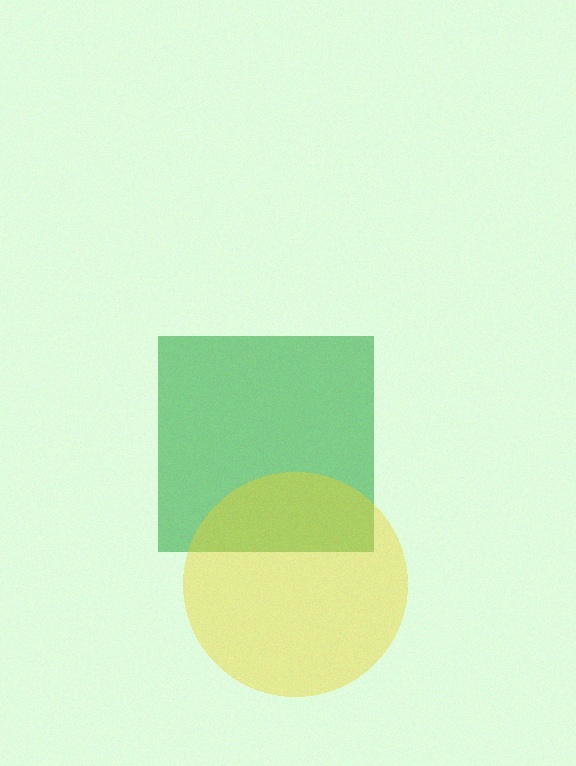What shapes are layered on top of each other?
The layered shapes are: a green square, a yellow circle.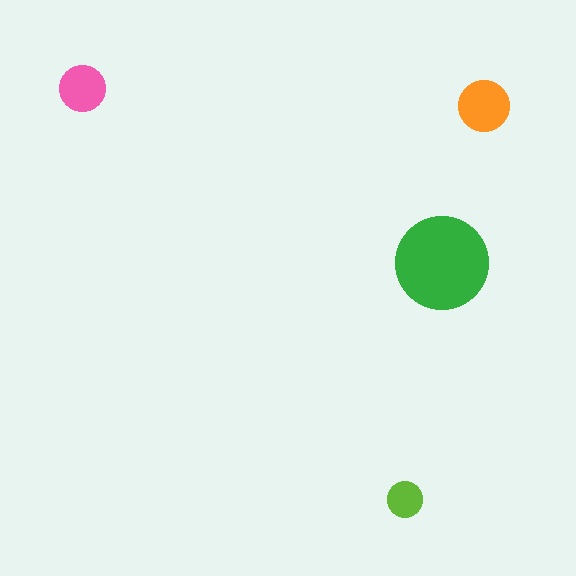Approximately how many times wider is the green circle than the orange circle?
About 2 times wider.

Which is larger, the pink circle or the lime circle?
The pink one.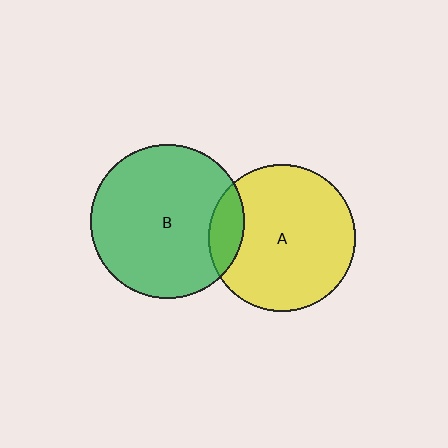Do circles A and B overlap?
Yes.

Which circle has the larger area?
Circle B (green).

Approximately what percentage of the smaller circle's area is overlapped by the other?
Approximately 15%.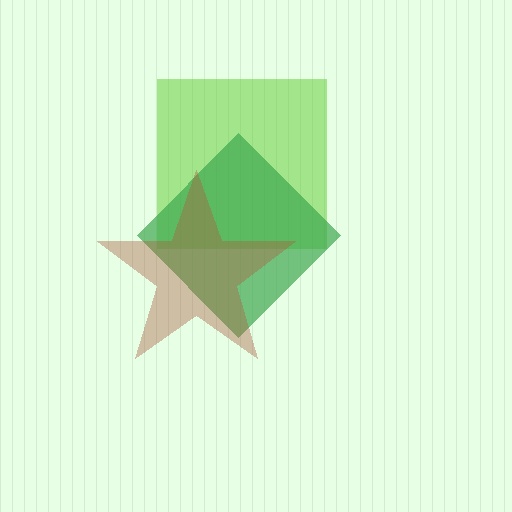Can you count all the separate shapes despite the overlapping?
Yes, there are 3 separate shapes.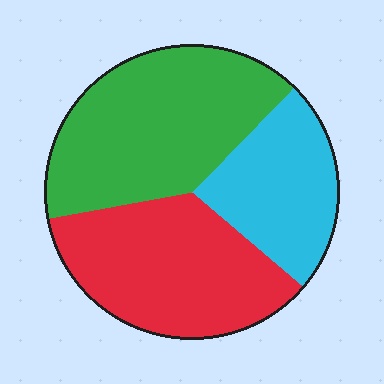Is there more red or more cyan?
Red.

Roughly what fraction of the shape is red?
Red covers about 35% of the shape.